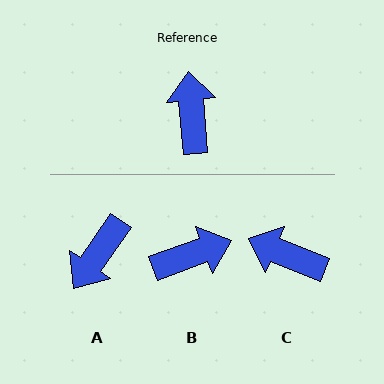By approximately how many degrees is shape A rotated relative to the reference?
Approximately 141 degrees counter-clockwise.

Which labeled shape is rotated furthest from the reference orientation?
A, about 141 degrees away.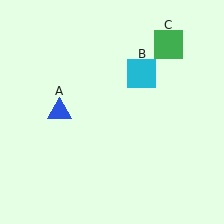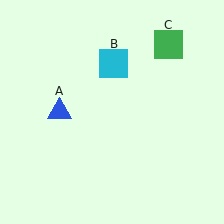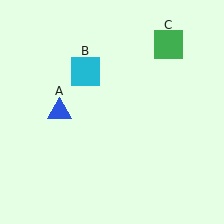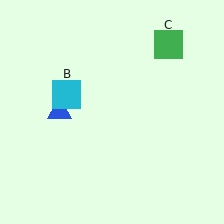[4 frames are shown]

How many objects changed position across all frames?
1 object changed position: cyan square (object B).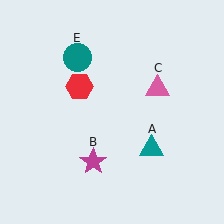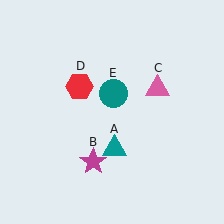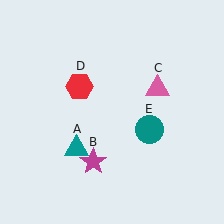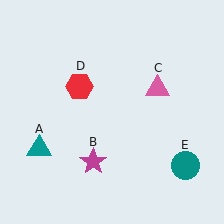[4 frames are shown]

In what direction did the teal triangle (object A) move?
The teal triangle (object A) moved left.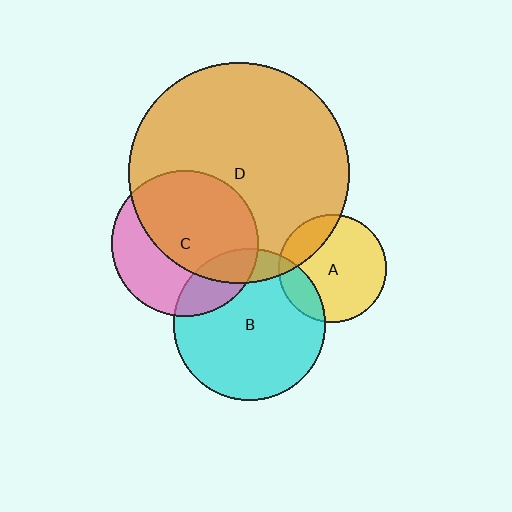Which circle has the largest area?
Circle D (orange).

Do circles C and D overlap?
Yes.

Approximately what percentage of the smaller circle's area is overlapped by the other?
Approximately 60%.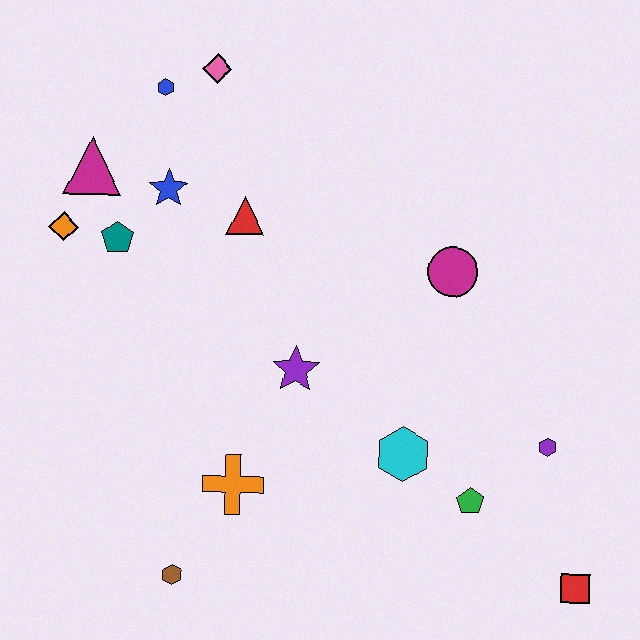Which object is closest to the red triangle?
The blue star is closest to the red triangle.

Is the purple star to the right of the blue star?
Yes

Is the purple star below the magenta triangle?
Yes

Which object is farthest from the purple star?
The red square is farthest from the purple star.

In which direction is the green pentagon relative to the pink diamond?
The green pentagon is below the pink diamond.